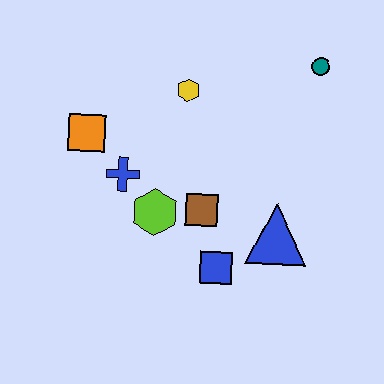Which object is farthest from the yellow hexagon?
The blue square is farthest from the yellow hexagon.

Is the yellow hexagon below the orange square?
No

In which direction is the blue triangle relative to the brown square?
The blue triangle is to the right of the brown square.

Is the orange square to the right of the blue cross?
No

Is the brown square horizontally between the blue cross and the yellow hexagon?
No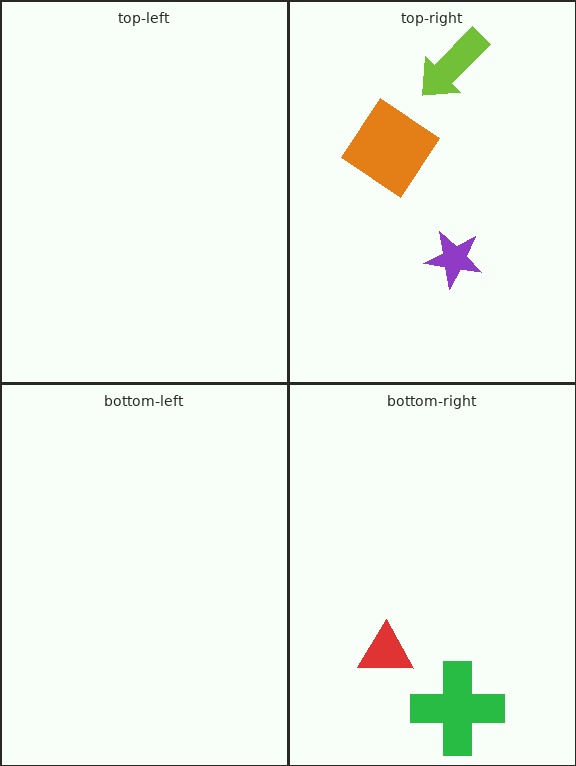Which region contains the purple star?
The top-right region.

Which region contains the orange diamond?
The top-right region.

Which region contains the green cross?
The bottom-right region.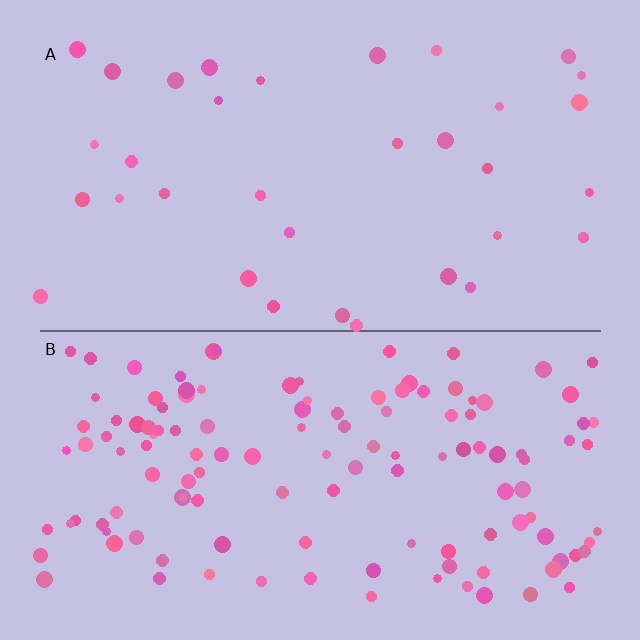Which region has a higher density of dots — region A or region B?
B (the bottom).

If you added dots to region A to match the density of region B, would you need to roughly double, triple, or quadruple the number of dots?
Approximately quadruple.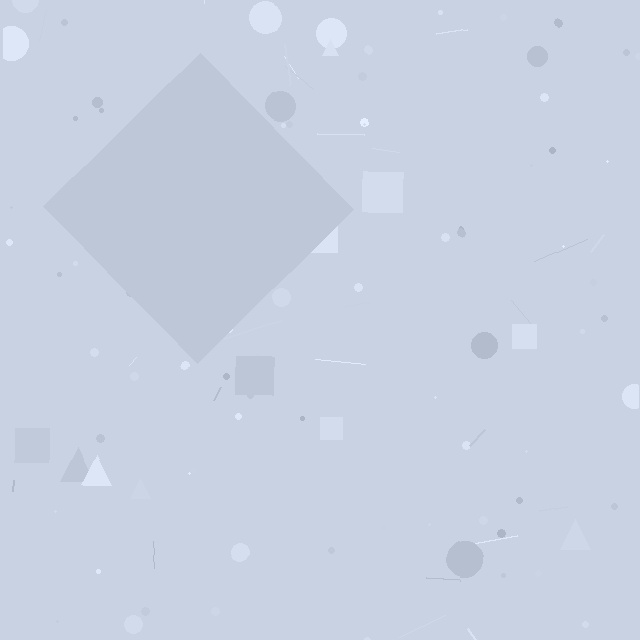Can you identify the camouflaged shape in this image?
The camouflaged shape is a diamond.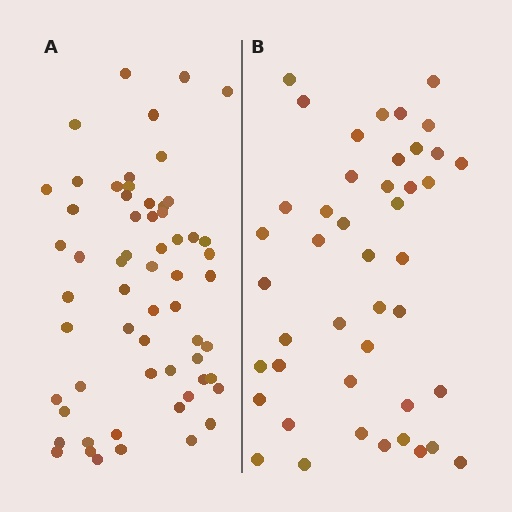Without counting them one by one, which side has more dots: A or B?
Region A (the left region) has more dots.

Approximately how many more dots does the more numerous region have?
Region A has approximately 15 more dots than region B.